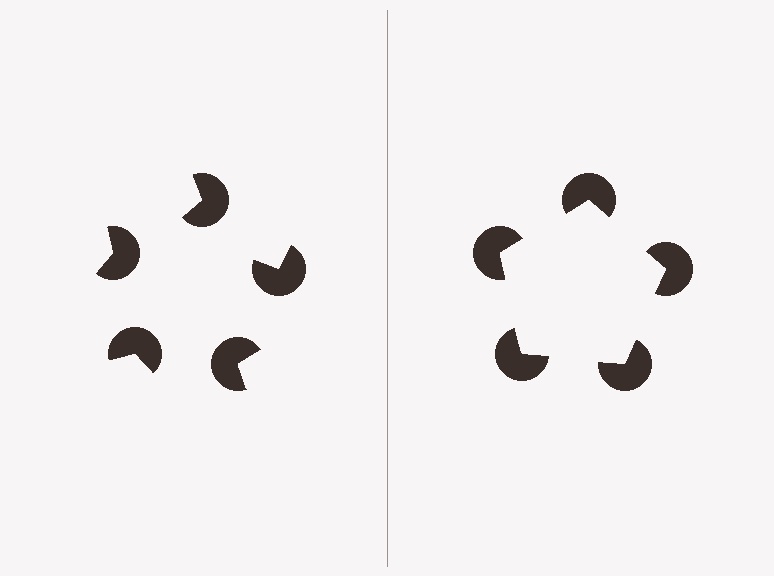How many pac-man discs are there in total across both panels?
10 — 5 on each side.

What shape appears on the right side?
An illusory pentagon.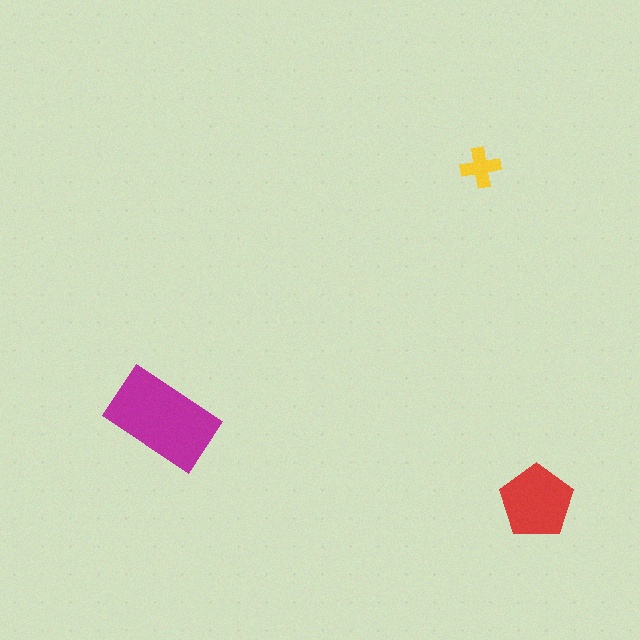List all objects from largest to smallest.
The magenta rectangle, the red pentagon, the yellow cross.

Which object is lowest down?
The red pentagon is bottommost.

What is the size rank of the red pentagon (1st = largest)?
2nd.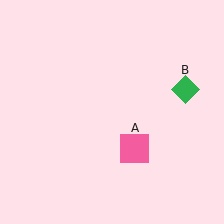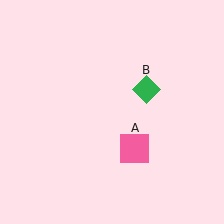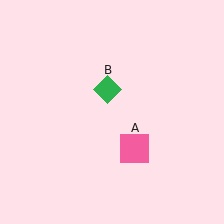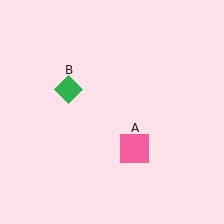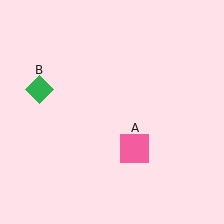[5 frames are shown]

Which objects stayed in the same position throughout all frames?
Pink square (object A) remained stationary.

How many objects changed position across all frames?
1 object changed position: green diamond (object B).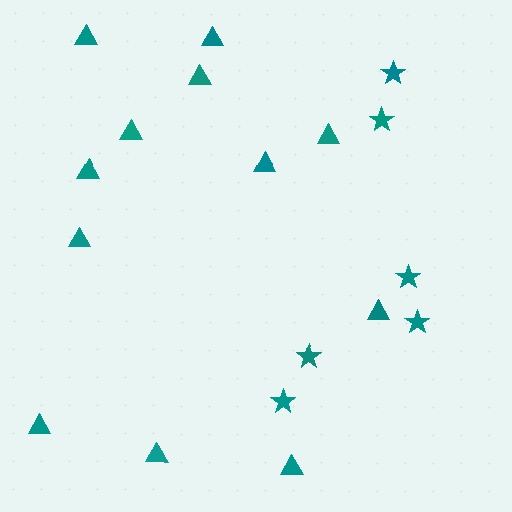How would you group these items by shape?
There are 2 groups: one group of triangles (12) and one group of stars (6).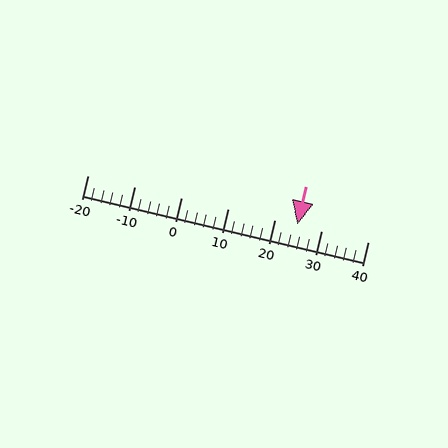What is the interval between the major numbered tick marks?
The major tick marks are spaced 10 units apart.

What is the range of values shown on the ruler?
The ruler shows values from -20 to 40.